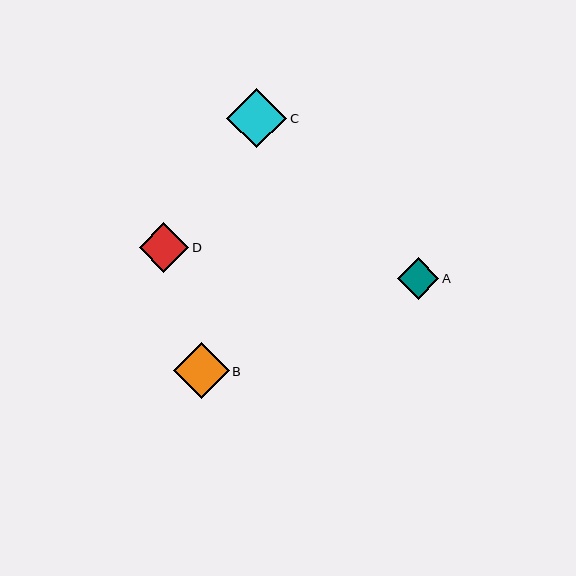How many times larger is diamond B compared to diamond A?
Diamond B is approximately 1.3 times the size of diamond A.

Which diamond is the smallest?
Diamond A is the smallest with a size of approximately 41 pixels.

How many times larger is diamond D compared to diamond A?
Diamond D is approximately 1.2 times the size of diamond A.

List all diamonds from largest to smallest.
From largest to smallest: C, B, D, A.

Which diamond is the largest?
Diamond C is the largest with a size of approximately 60 pixels.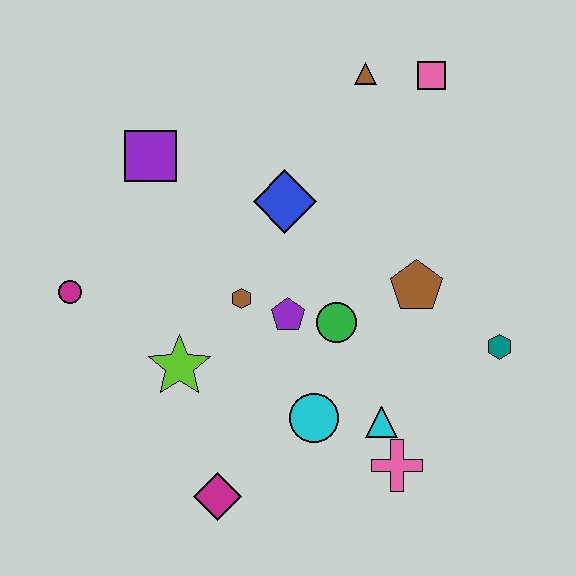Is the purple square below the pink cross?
No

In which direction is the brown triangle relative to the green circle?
The brown triangle is above the green circle.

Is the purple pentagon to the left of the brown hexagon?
No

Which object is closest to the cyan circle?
The cyan triangle is closest to the cyan circle.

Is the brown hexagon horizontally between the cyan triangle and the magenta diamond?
Yes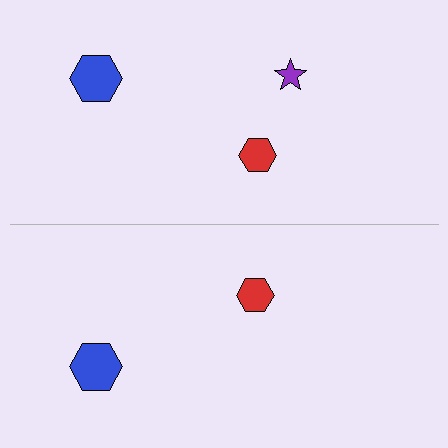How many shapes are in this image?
There are 5 shapes in this image.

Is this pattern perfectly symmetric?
No, the pattern is not perfectly symmetric. A purple star is missing from the bottom side.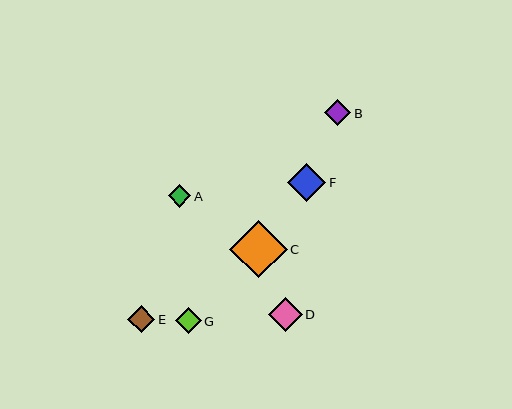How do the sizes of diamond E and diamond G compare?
Diamond E and diamond G are approximately the same size.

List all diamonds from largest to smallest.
From largest to smallest: C, F, D, E, B, G, A.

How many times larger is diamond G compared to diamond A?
Diamond G is approximately 1.2 times the size of diamond A.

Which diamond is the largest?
Diamond C is the largest with a size of approximately 57 pixels.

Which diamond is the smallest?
Diamond A is the smallest with a size of approximately 23 pixels.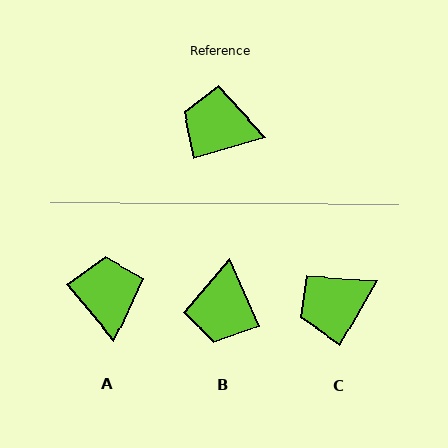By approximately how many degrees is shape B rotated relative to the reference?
Approximately 98 degrees counter-clockwise.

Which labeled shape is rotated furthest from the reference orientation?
B, about 98 degrees away.